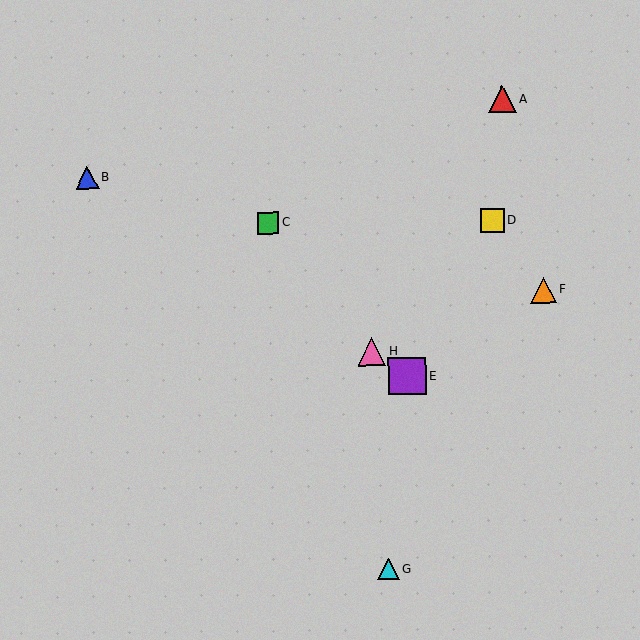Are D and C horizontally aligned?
Yes, both are at y≈221.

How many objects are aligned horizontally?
2 objects (C, D) are aligned horizontally.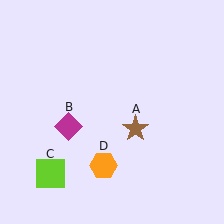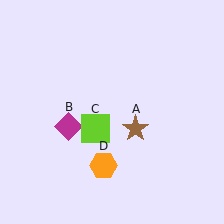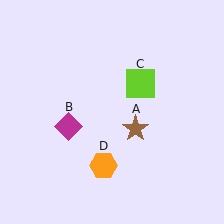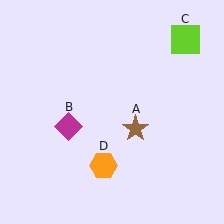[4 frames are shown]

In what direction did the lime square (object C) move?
The lime square (object C) moved up and to the right.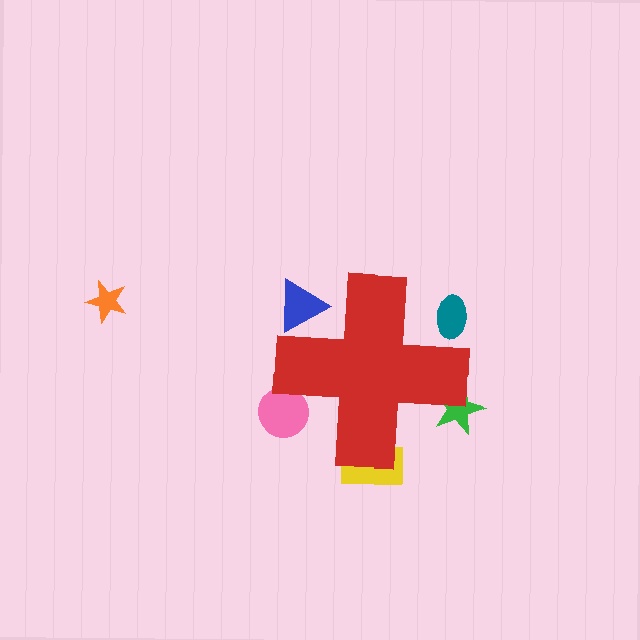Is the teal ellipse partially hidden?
Yes, the teal ellipse is partially hidden behind the red cross.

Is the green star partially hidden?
Yes, the green star is partially hidden behind the red cross.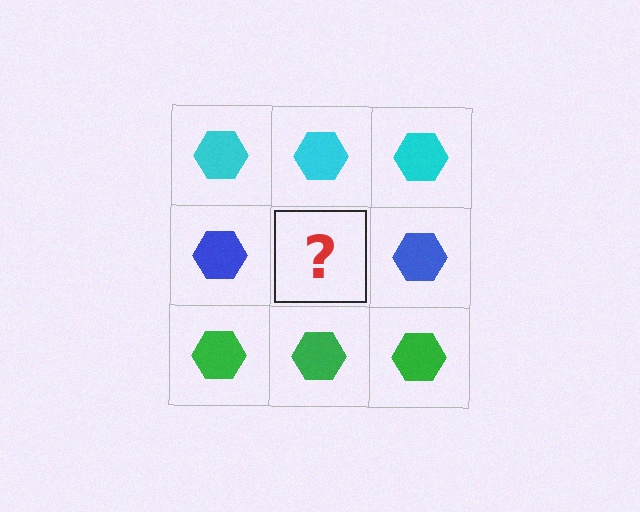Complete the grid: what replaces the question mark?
The question mark should be replaced with a blue hexagon.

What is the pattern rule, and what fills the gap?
The rule is that each row has a consistent color. The gap should be filled with a blue hexagon.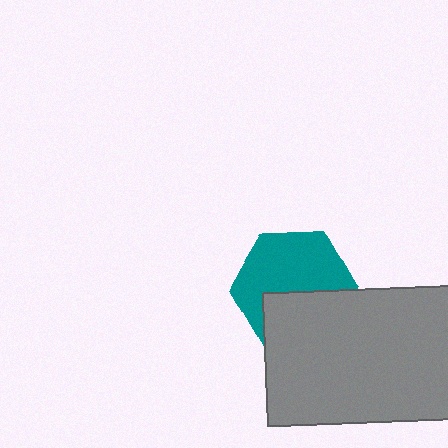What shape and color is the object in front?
The object in front is a gray rectangle.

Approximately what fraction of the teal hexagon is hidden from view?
Roughly 40% of the teal hexagon is hidden behind the gray rectangle.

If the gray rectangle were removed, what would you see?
You would see the complete teal hexagon.